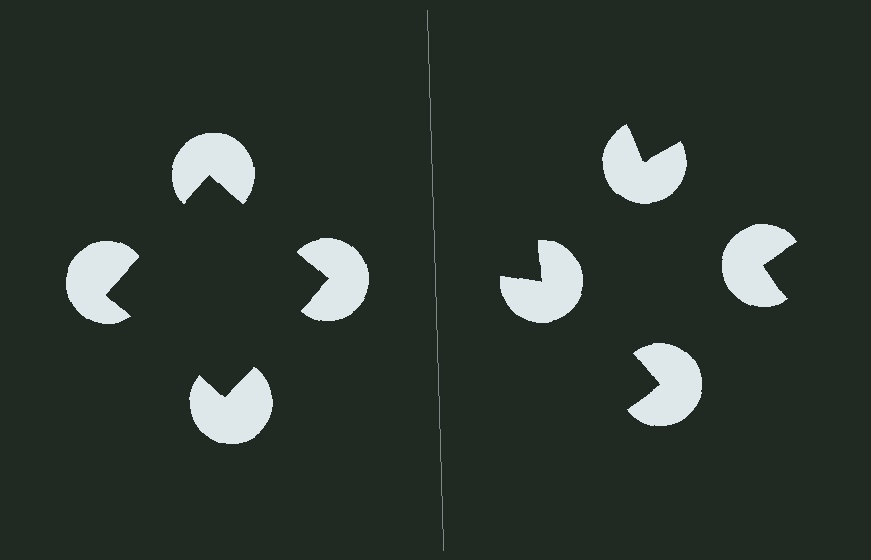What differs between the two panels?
The pac-man discs are positioned identically on both sides; only the wedge orientations differ. On the left they align to a square; on the right they are misaligned.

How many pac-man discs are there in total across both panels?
8 — 4 on each side.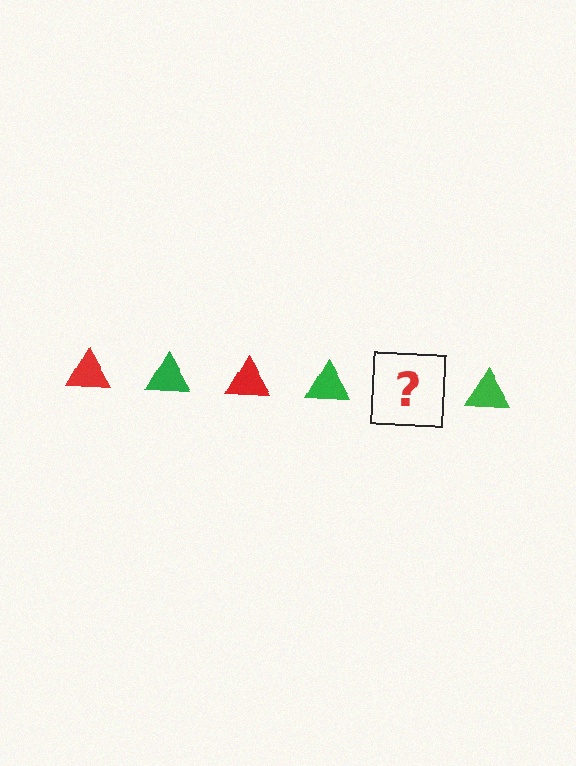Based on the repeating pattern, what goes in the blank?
The blank should be a red triangle.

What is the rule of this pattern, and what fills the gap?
The rule is that the pattern cycles through red, green triangles. The gap should be filled with a red triangle.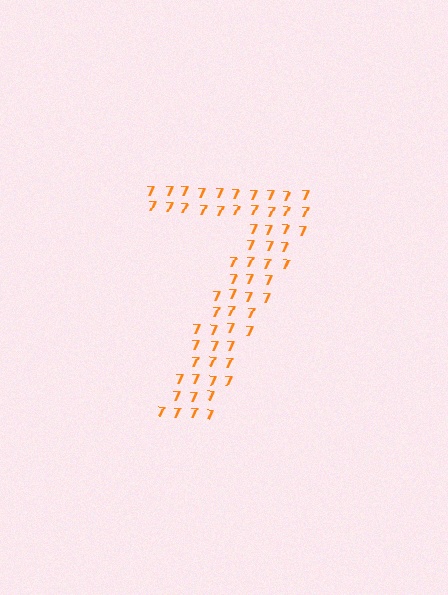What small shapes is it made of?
It is made of small digit 7's.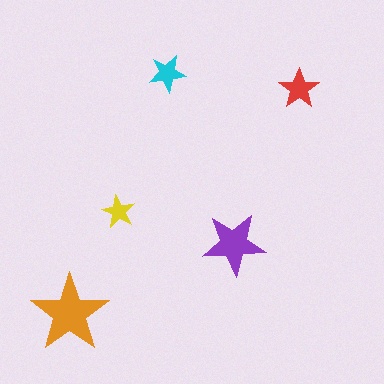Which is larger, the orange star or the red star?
The orange one.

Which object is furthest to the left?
The orange star is leftmost.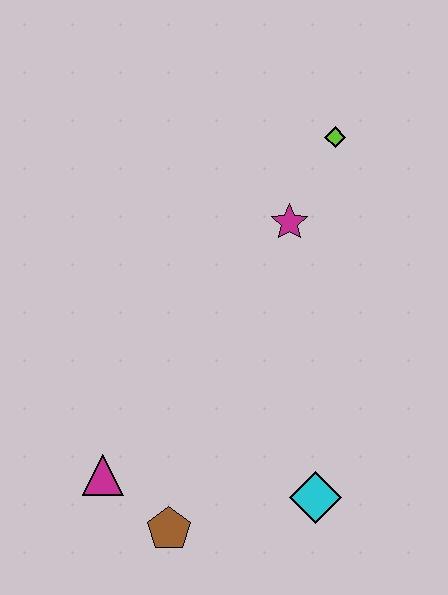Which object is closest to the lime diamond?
The magenta star is closest to the lime diamond.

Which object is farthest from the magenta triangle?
The lime diamond is farthest from the magenta triangle.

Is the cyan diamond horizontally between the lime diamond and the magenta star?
Yes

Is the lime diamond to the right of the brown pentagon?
Yes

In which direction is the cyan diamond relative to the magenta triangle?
The cyan diamond is to the right of the magenta triangle.